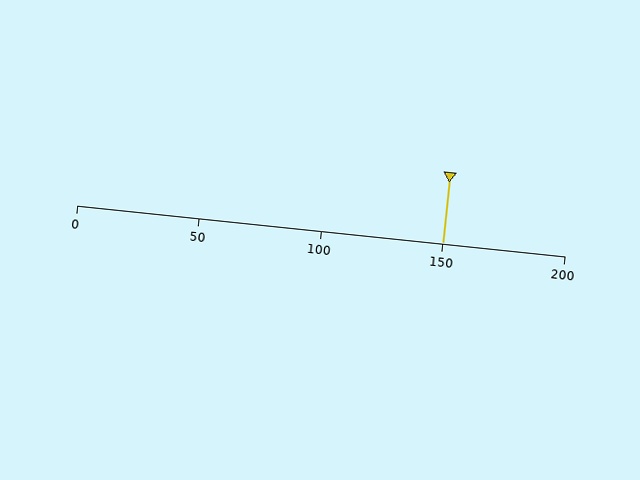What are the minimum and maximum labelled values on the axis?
The axis runs from 0 to 200.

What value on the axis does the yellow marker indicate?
The marker indicates approximately 150.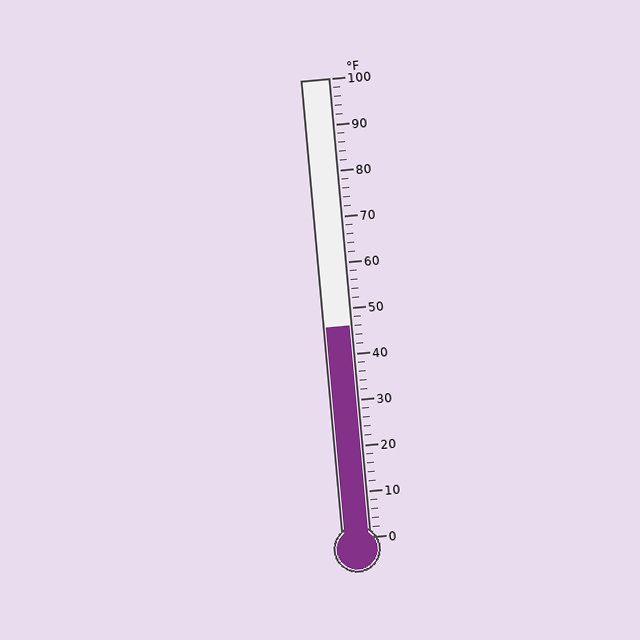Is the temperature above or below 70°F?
The temperature is below 70°F.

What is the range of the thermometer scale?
The thermometer scale ranges from 0°F to 100°F.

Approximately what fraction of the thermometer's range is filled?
The thermometer is filled to approximately 45% of its range.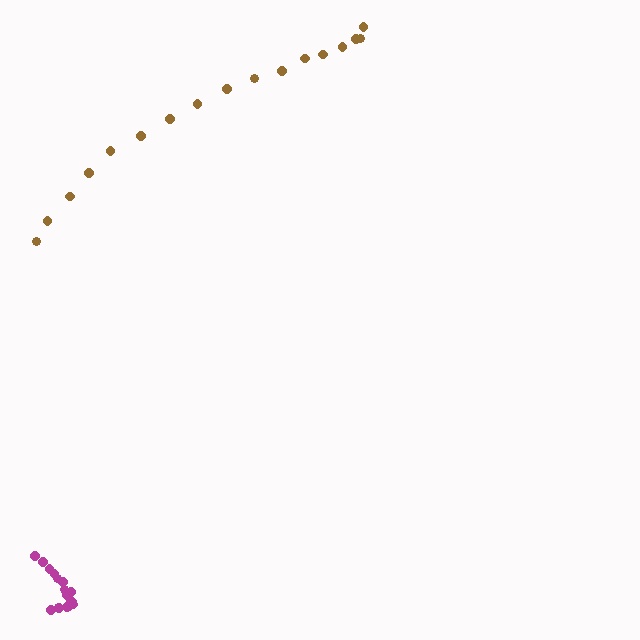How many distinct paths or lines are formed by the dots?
There are 2 distinct paths.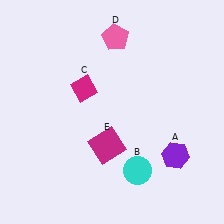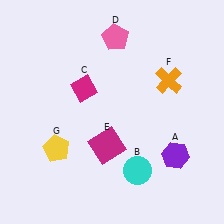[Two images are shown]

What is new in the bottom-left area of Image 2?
A yellow pentagon (G) was added in the bottom-left area of Image 2.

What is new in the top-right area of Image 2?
An orange cross (F) was added in the top-right area of Image 2.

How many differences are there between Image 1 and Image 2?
There are 2 differences between the two images.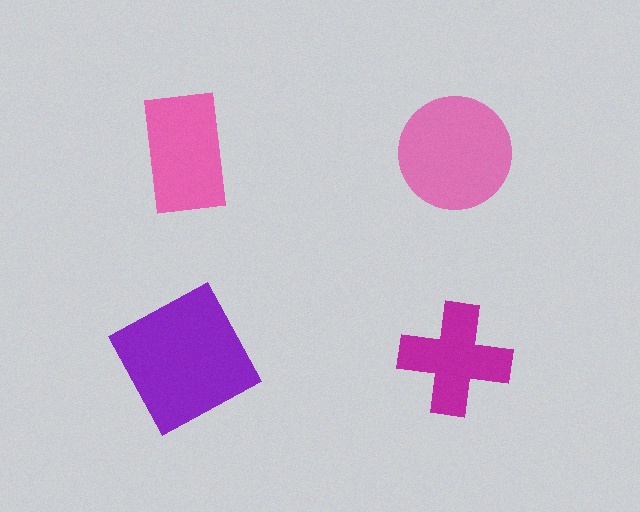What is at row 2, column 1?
A purple square.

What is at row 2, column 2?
A magenta cross.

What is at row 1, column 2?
A pink circle.